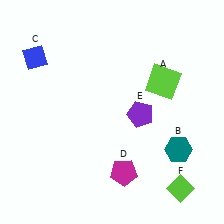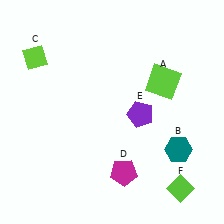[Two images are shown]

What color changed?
The diamond (C) changed from blue in Image 1 to lime in Image 2.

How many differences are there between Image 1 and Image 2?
There is 1 difference between the two images.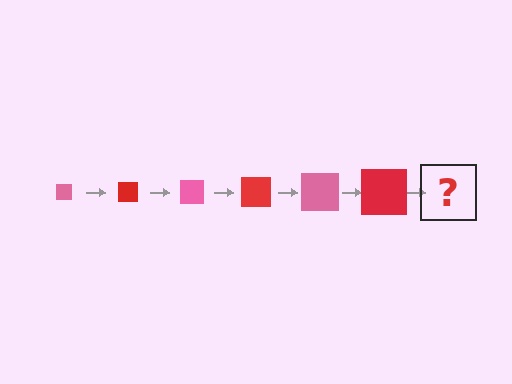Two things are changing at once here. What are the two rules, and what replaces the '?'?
The two rules are that the square grows larger each step and the color cycles through pink and red. The '?' should be a pink square, larger than the previous one.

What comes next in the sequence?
The next element should be a pink square, larger than the previous one.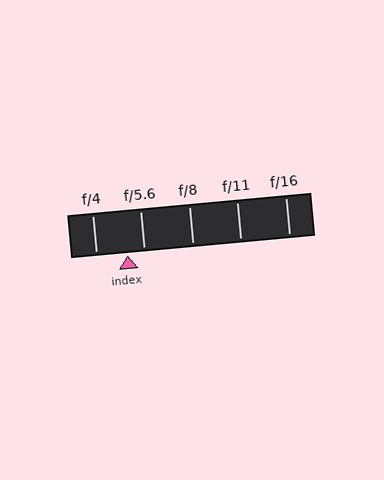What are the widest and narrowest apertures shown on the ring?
The widest aperture shown is f/4 and the narrowest is f/16.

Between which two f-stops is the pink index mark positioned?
The index mark is between f/4 and f/5.6.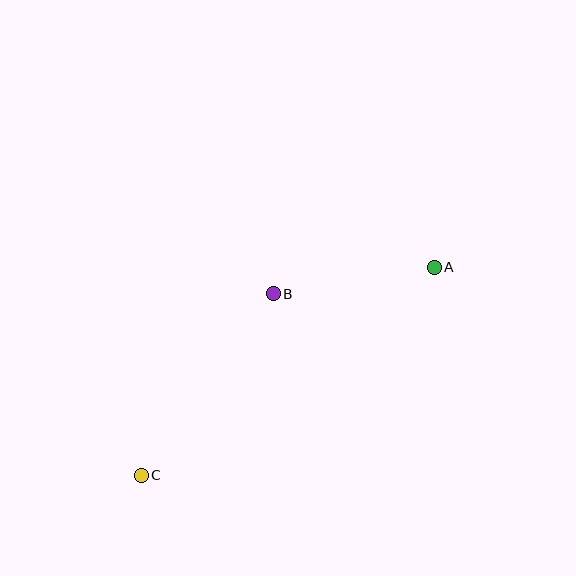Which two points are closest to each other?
Points A and B are closest to each other.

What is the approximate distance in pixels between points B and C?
The distance between B and C is approximately 225 pixels.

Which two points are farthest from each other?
Points A and C are farthest from each other.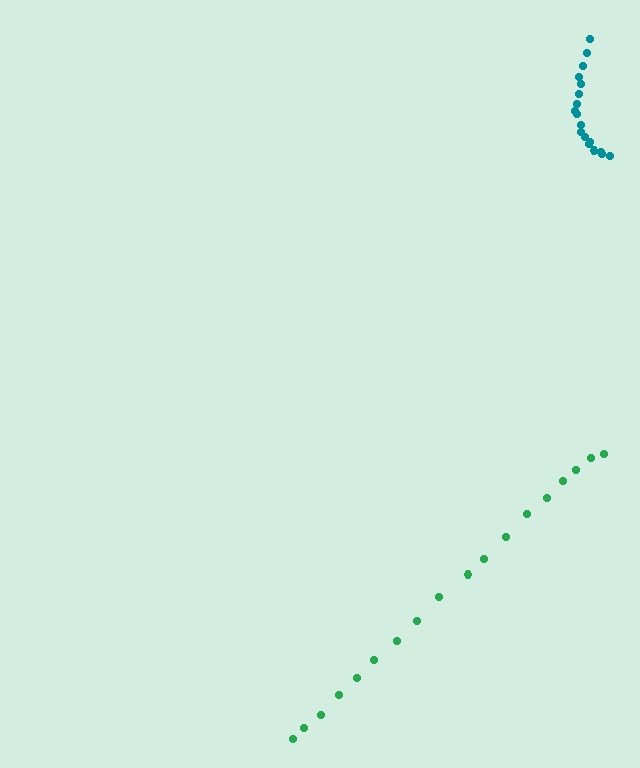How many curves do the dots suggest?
There are 2 distinct paths.